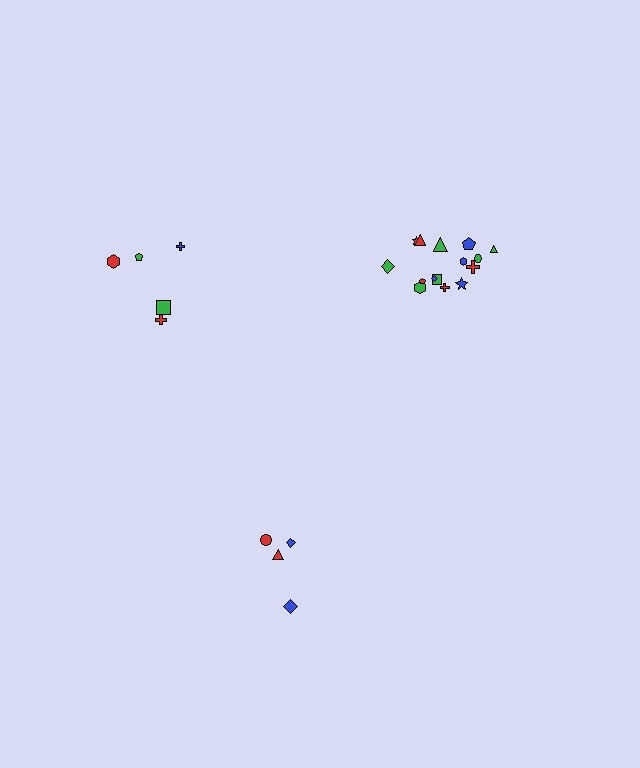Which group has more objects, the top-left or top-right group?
The top-right group.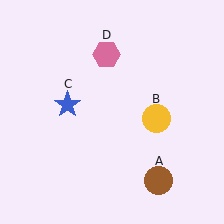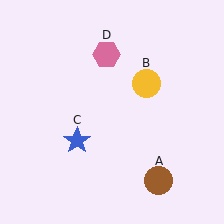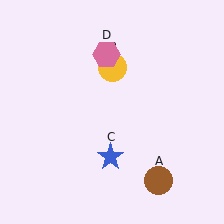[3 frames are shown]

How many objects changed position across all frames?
2 objects changed position: yellow circle (object B), blue star (object C).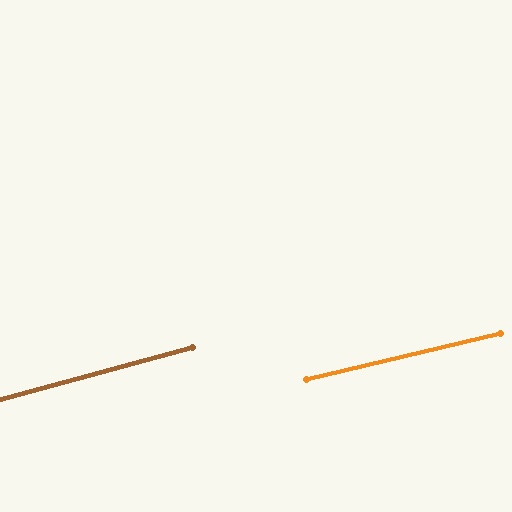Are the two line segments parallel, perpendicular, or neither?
Parallel — their directions differ by only 1.8°.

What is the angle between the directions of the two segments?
Approximately 2 degrees.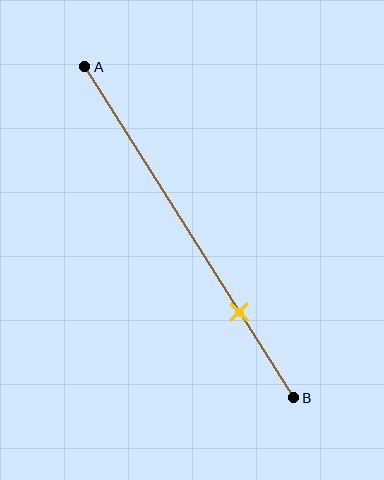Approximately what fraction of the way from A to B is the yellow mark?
The yellow mark is approximately 75% of the way from A to B.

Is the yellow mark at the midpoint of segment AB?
No, the mark is at about 75% from A, not at the 50% midpoint.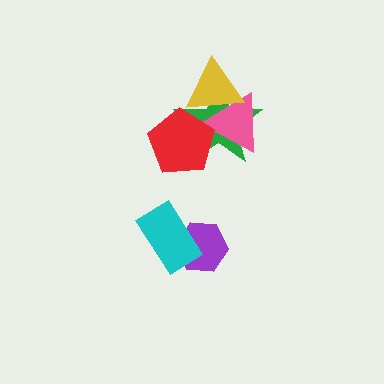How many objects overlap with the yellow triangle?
2 objects overlap with the yellow triangle.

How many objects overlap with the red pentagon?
2 objects overlap with the red pentagon.